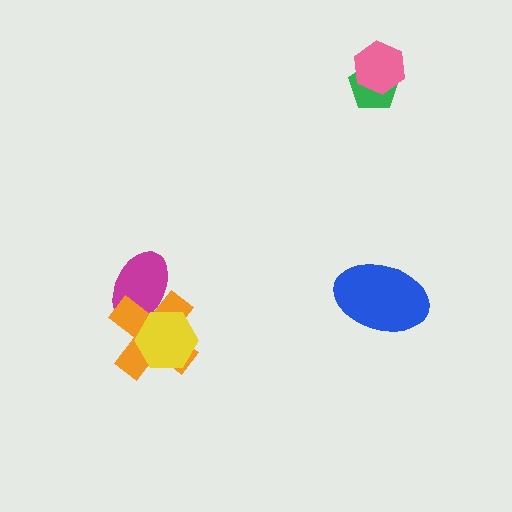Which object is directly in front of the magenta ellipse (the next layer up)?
The orange cross is directly in front of the magenta ellipse.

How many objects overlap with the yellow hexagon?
2 objects overlap with the yellow hexagon.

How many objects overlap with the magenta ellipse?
2 objects overlap with the magenta ellipse.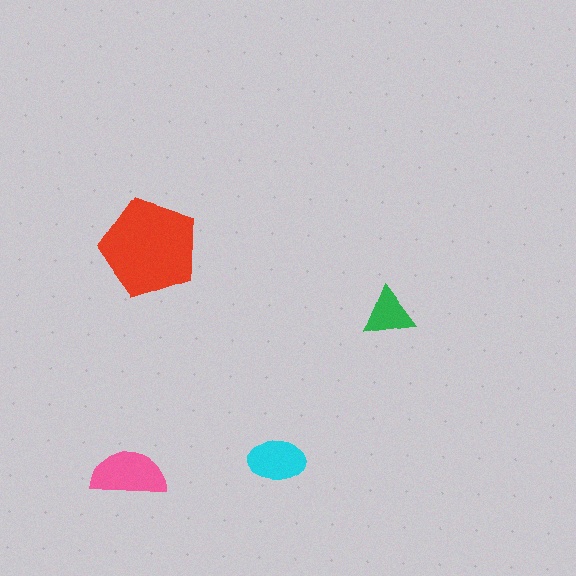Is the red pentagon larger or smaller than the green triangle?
Larger.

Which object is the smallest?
The green triangle.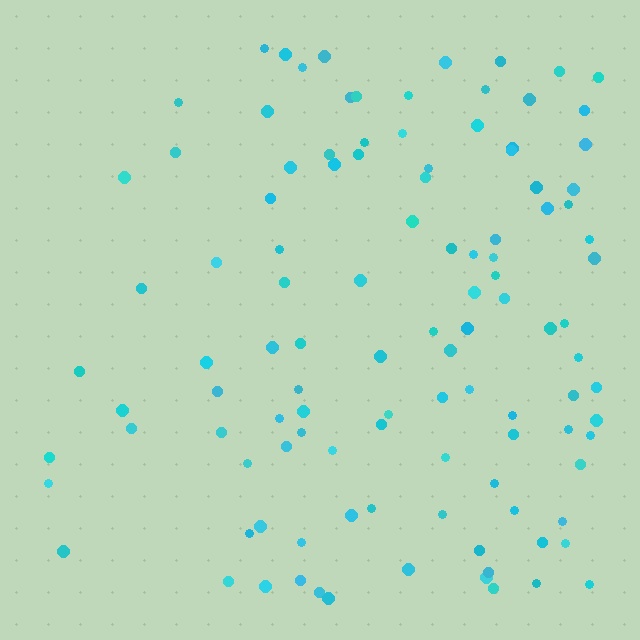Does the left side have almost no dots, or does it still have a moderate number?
Still a moderate number, just noticeably fewer than the right.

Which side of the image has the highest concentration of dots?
The right.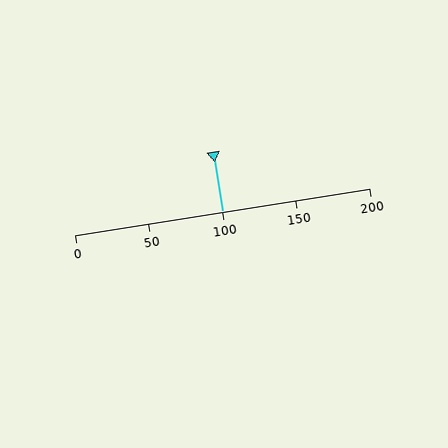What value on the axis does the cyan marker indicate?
The marker indicates approximately 100.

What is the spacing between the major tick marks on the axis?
The major ticks are spaced 50 apart.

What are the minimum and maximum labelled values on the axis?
The axis runs from 0 to 200.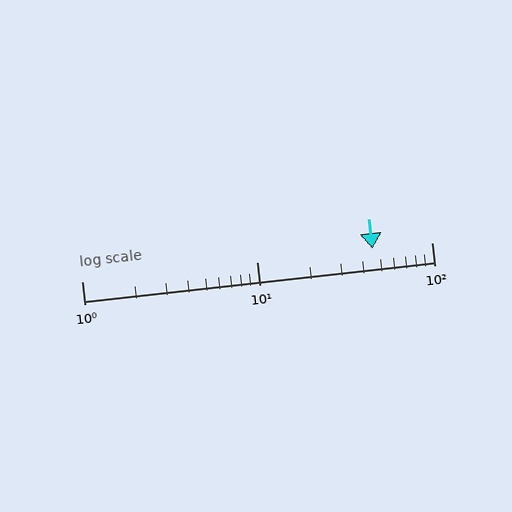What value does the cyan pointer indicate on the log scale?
The pointer indicates approximately 46.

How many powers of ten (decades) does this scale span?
The scale spans 2 decades, from 1 to 100.